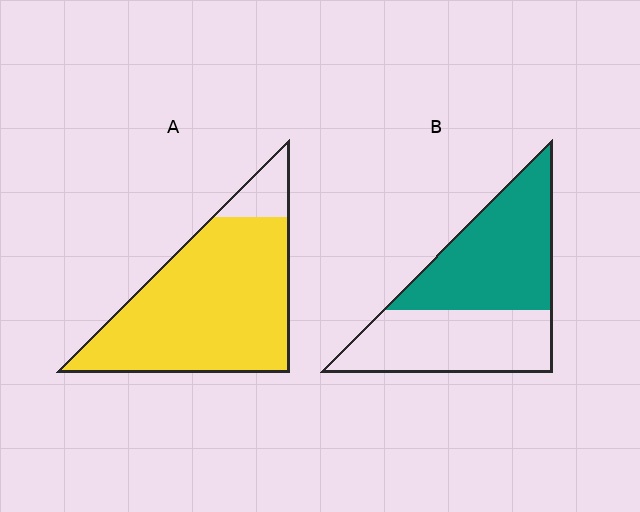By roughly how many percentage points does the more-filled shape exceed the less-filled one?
By roughly 35 percentage points (A over B).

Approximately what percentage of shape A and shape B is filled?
A is approximately 90% and B is approximately 55%.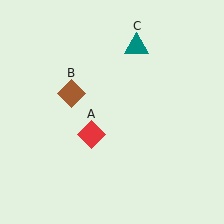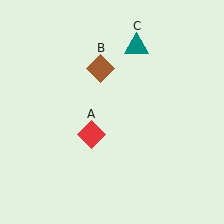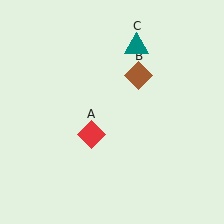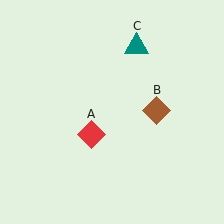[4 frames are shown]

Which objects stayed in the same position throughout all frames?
Red diamond (object A) and teal triangle (object C) remained stationary.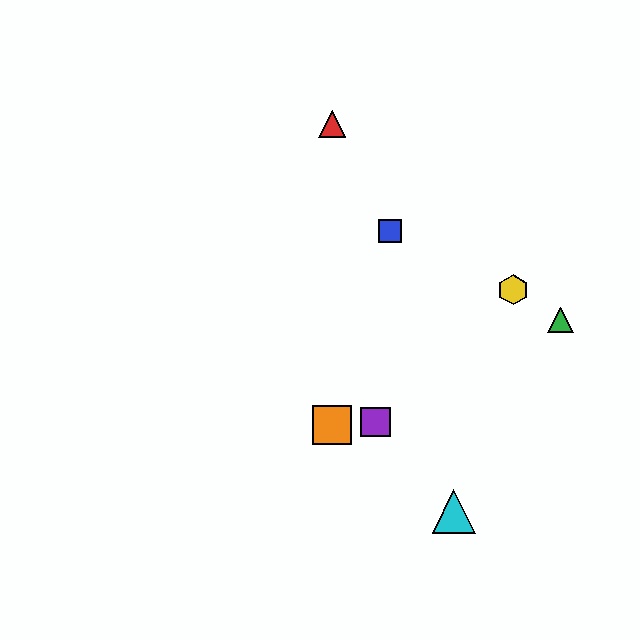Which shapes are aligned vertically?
The red triangle, the orange square are aligned vertically.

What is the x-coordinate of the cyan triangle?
The cyan triangle is at x≈454.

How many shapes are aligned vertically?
2 shapes (the red triangle, the orange square) are aligned vertically.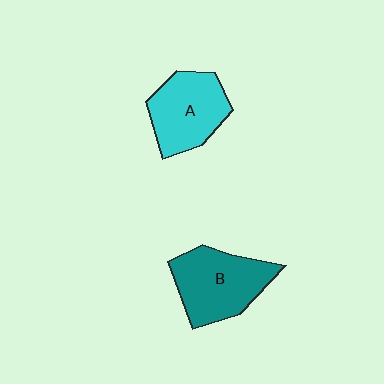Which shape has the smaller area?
Shape A (cyan).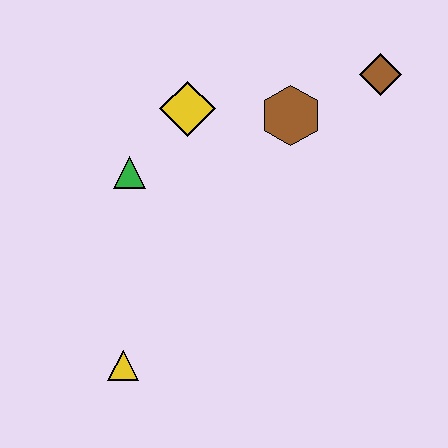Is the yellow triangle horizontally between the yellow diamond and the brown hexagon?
No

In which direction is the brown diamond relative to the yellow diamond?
The brown diamond is to the right of the yellow diamond.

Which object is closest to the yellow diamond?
The green triangle is closest to the yellow diamond.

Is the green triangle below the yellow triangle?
No